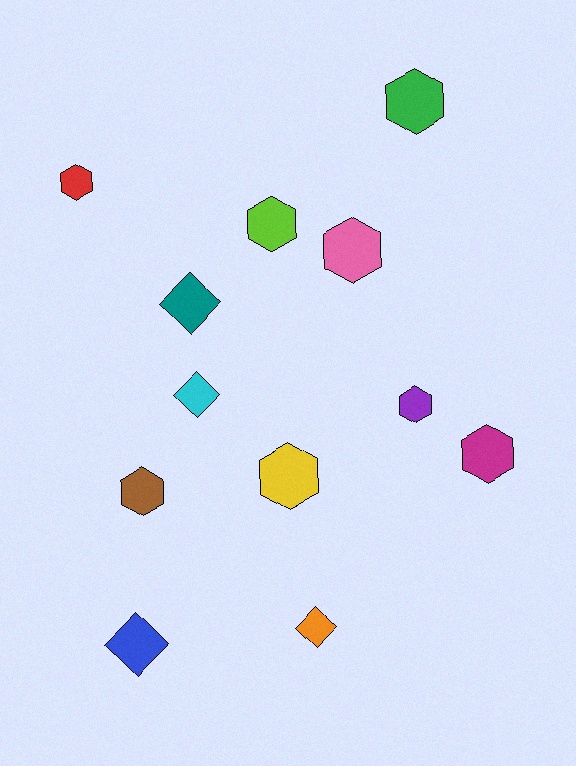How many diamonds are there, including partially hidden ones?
There are 4 diamonds.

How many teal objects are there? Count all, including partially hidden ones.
There is 1 teal object.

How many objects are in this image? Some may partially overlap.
There are 12 objects.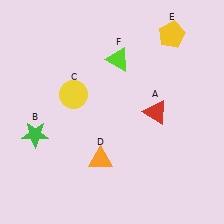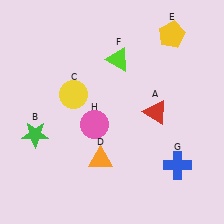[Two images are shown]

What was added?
A blue cross (G), a pink circle (H) were added in Image 2.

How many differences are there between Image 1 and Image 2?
There are 2 differences between the two images.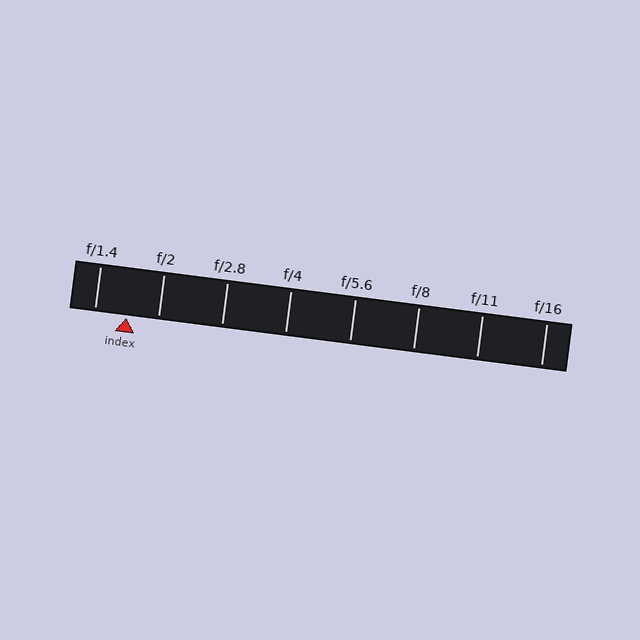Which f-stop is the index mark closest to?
The index mark is closest to f/2.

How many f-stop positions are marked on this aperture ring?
There are 8 f-stop positions marked.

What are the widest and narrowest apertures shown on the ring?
The widest aperture shown is f/1.4 and the narrowest is f/16.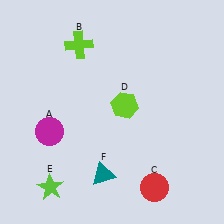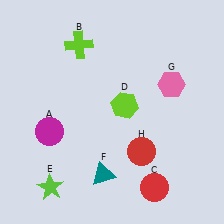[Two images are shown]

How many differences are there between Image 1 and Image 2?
There are 2 differences between the two images.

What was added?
A pink hexagon (G), a red circle (H) were added in Image 2.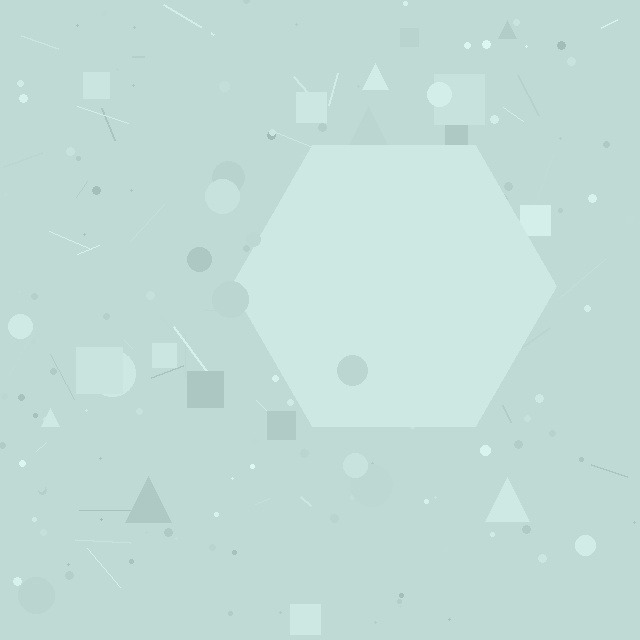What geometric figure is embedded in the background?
A hexagon is embedded in the background.